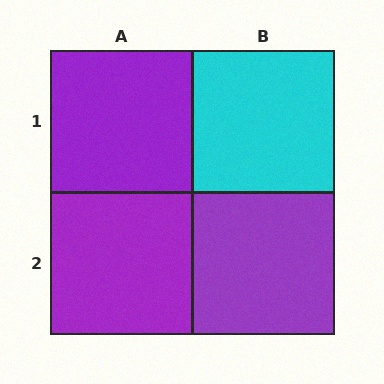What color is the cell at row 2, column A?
Purple.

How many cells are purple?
3 cells are purple.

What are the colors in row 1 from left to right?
Purple, cyan.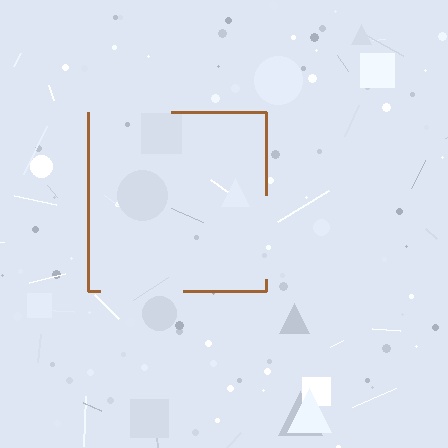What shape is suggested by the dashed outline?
The dashed outline suggests a square.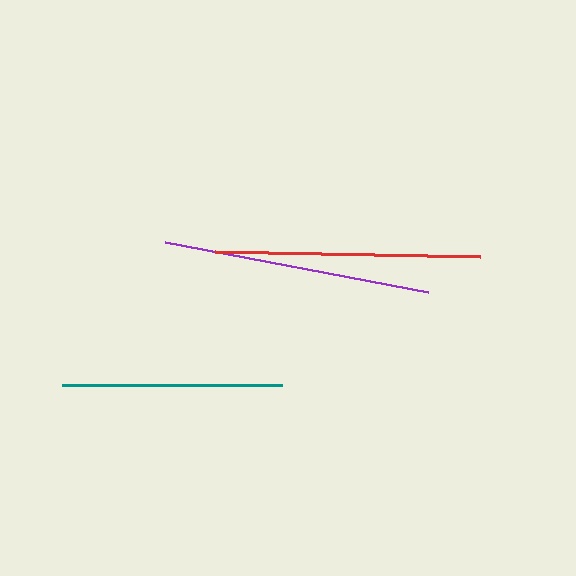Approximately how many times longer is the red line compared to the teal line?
The red line is approximately 1.2 times the length of the teal line.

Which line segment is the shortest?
The teal line is the shortest at approximately 220 pixels.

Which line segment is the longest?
The purple line is the longest at approximately 268 pixels.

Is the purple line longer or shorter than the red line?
The purple line is longer than the red line.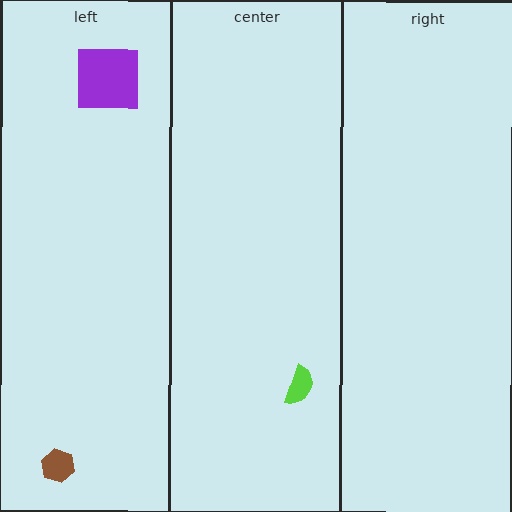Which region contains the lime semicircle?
The center region.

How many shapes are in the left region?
2.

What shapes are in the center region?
The lime semicircle.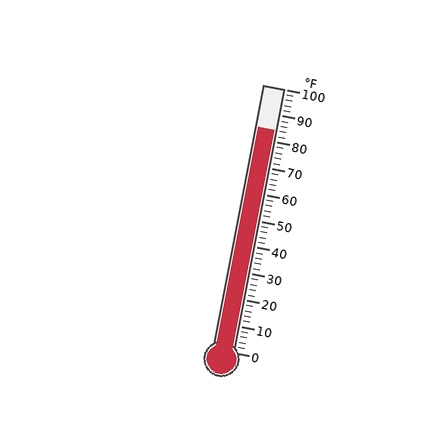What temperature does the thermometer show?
The thermometer shows approximately 84°F.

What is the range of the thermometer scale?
The thermometer scale ranges from 0°F to 100°F.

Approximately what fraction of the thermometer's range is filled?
The thermometer is filled to approximately 85% of its range.